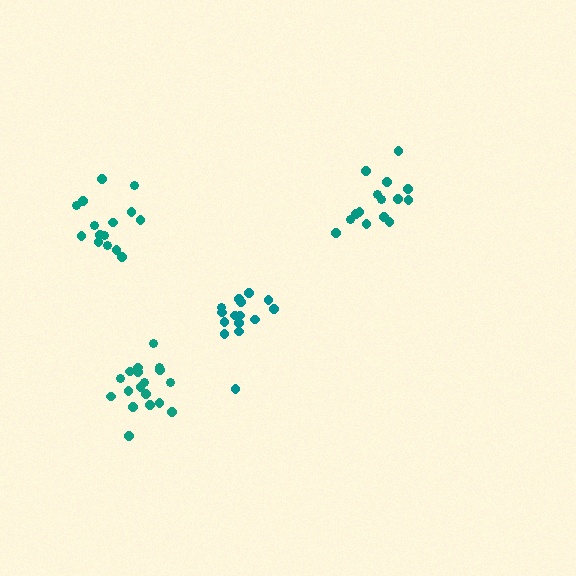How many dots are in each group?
Group 1: 15 dots, Group 2: 15 dots, Group 3: 18 dots, Group 4: 15 dots (63 total).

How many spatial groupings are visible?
There are 4 spatial groupings.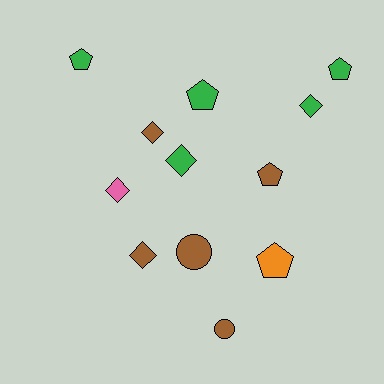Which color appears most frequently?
Brown, with 5 objects.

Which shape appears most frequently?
Pentagon, with 5 objects.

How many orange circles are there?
There are no orange circles.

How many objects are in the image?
There are 12 objects.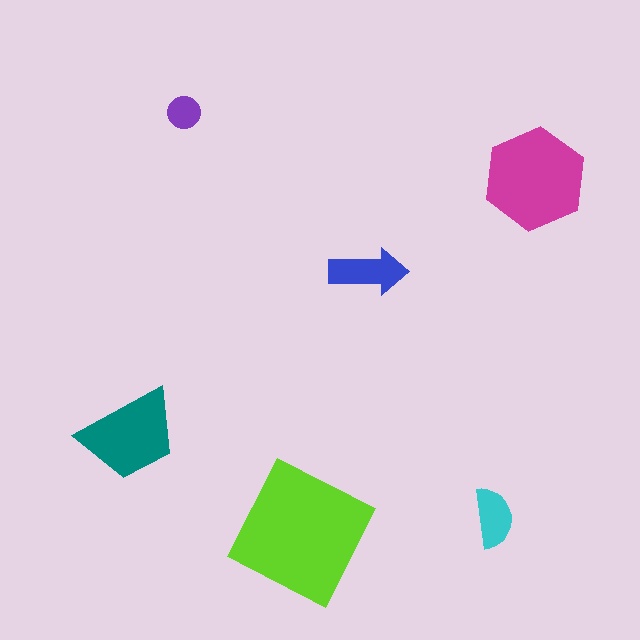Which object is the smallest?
The purple circle.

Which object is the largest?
The lime square.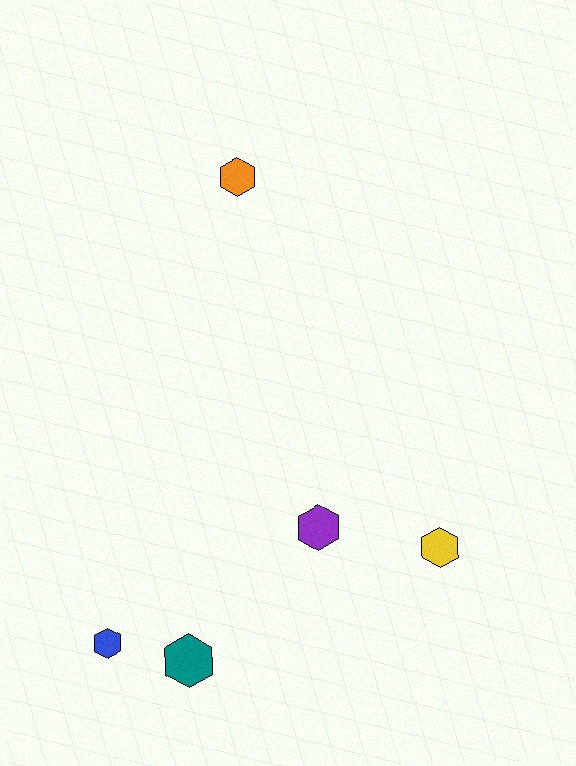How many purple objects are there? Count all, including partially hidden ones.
There is 1 purple object.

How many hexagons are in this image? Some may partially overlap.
There are 5 hexagons.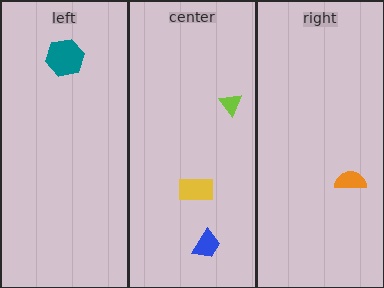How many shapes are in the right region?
1.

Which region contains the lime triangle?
The center region.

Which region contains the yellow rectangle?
The center region.